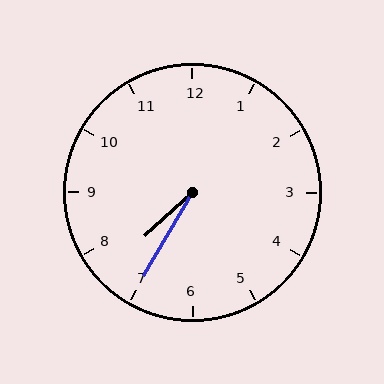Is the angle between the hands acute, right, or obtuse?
It is acute.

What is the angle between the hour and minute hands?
Approximately 18 degrees.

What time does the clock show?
7:35.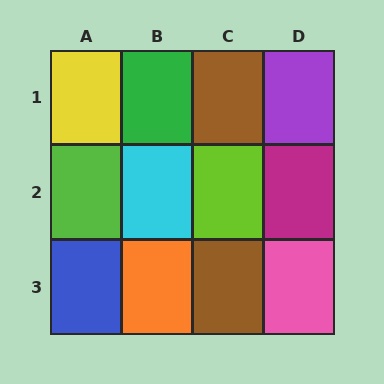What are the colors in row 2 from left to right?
Lime, cyan, lime, magenta.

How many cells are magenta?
1 cell is magenta.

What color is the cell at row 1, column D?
Purple.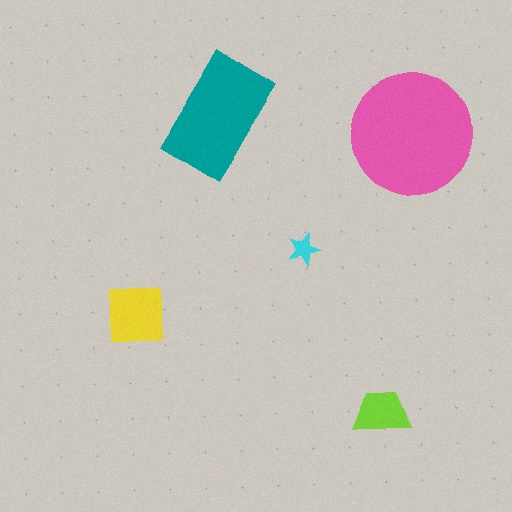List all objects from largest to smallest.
The pink circle, the teal rectangle, the yellow square, the lime trapezoid, the cyan star.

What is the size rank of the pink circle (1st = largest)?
1st.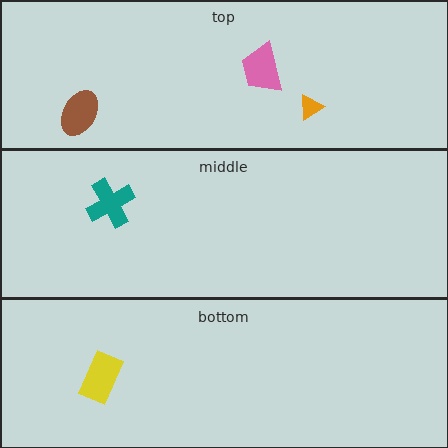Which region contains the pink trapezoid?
The top region.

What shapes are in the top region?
The orange triangle, the brown ellipse, the pink trapezoid.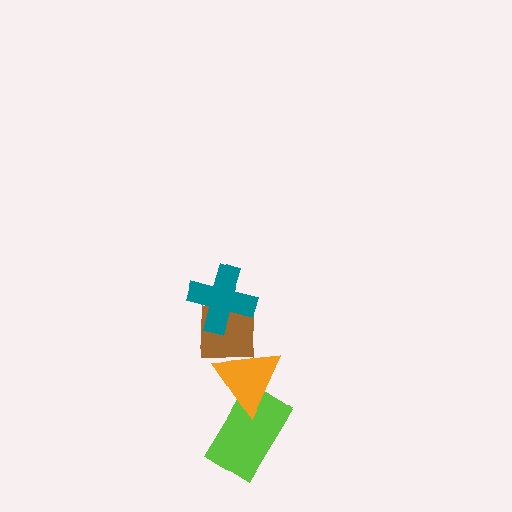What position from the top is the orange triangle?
The orange triangle is 3rd from the top.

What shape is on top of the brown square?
The teal cross is on top of the brown square.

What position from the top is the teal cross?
The teal cross is 1st from the top.